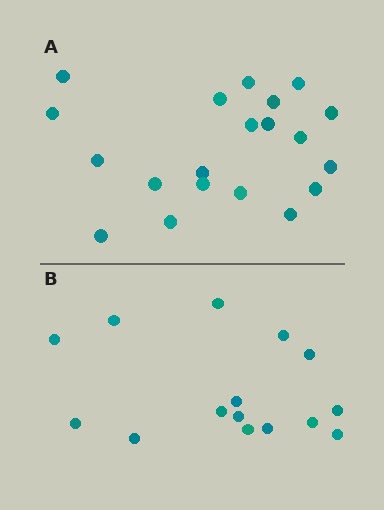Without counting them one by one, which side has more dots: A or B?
Region A (the top region) has more dots.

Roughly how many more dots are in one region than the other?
Region A has about 5 more dots than region B.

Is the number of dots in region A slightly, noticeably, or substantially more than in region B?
Region A has noticeably more, but not dramatically so. The ratio is roughly 1.3 to 1.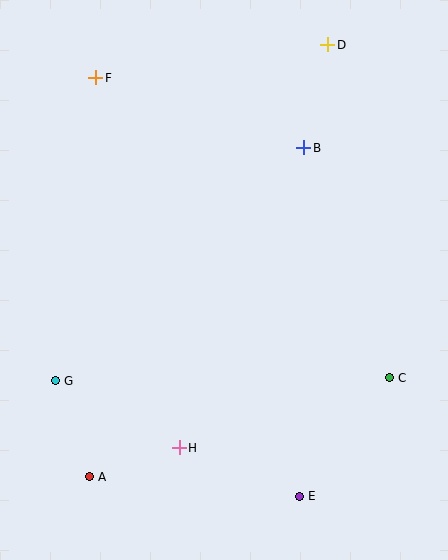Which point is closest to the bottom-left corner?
Point A is closest to the bottom-left corner.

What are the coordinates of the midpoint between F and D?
The midpoint between F and D is at (212, 61).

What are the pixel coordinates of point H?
Point H is at (179, 448).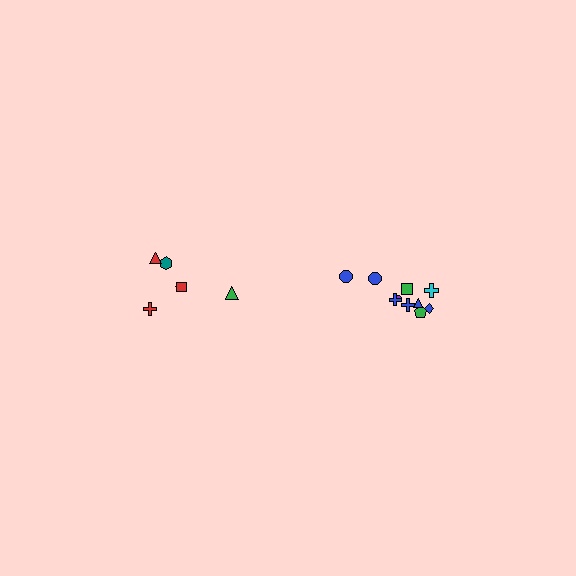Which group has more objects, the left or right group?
The right group.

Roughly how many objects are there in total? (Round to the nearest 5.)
Roughly 15 objects in total.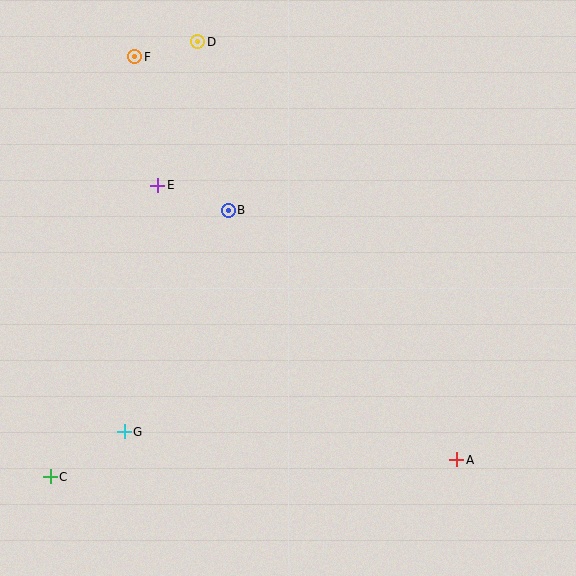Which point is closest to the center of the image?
Point B at (228, 210) is closest to the center.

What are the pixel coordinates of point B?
Point B is at (228, 210).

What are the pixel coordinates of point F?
Point F is at (135, 57).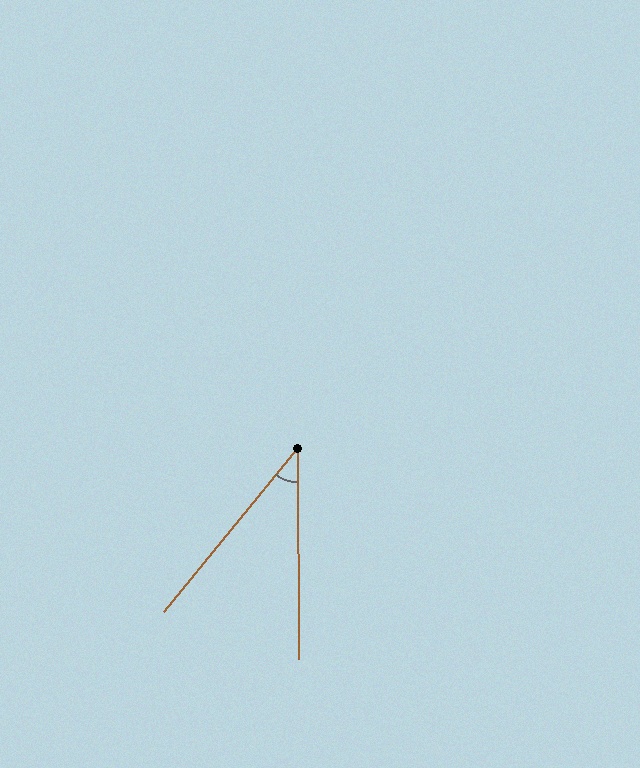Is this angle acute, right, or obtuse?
It is acute.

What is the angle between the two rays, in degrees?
Approximately 40 degrees.